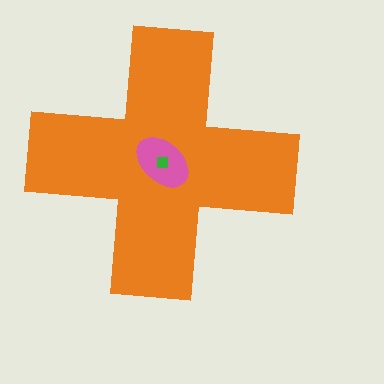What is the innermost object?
The green square.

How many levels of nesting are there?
3.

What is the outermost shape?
The orange cross.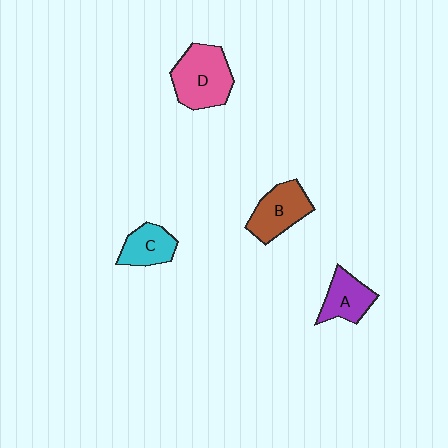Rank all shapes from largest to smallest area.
From largest to smallest: D (pink), B (brown), A (purple), C (cyan).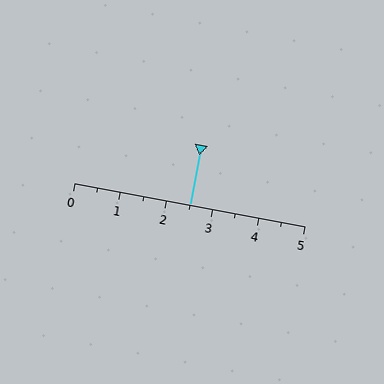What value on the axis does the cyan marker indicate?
The marker indicates approximately 2.5.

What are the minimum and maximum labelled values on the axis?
The axis runs from 0 to 5.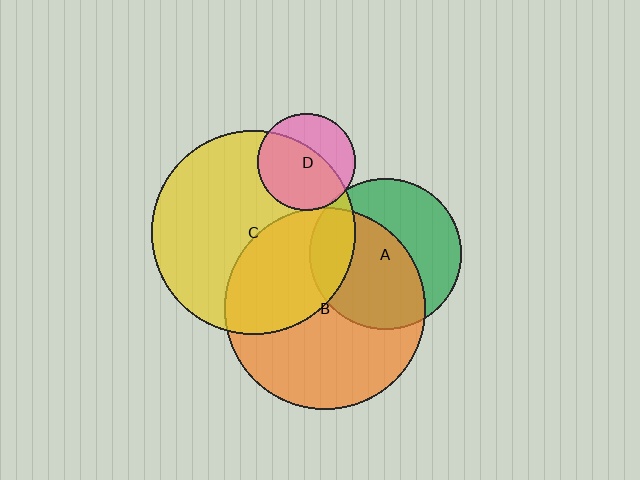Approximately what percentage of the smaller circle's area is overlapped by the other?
Approximately 20%.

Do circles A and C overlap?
Yes.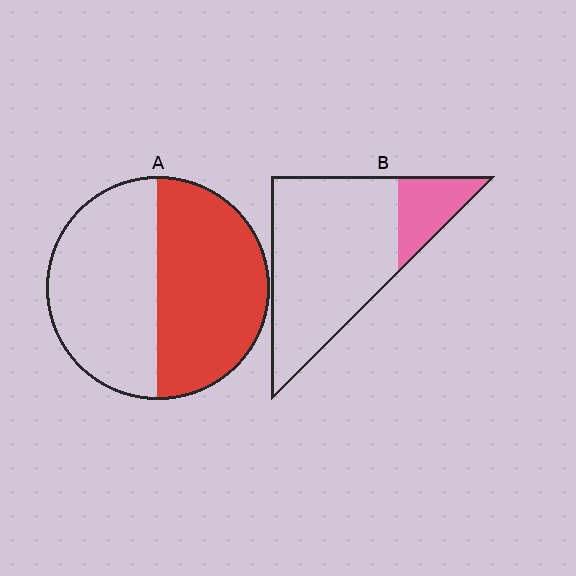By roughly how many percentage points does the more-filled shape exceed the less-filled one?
By roughly 30 percentage points (A over B).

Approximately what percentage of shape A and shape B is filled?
A is approximately 50% and B is approximately 20%.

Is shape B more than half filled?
No.